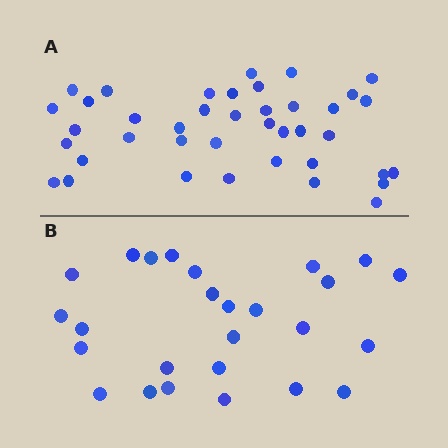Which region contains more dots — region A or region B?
Region A (the top region) has more dots.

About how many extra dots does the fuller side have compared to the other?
Region A has approximately 15 more dots than region B.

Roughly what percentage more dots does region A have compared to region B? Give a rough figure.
About 55% more.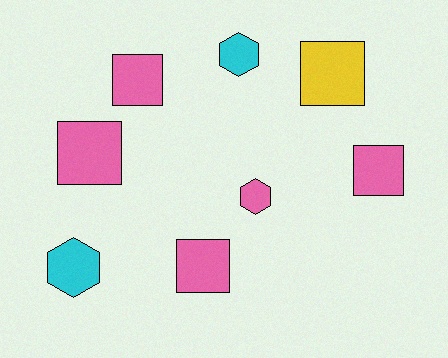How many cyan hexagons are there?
There are 2 cyan hexagons.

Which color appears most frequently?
Pink, with 5 objects.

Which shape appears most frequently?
Square, with 5 objects.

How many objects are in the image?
There are 8 objects.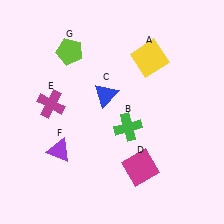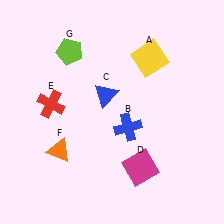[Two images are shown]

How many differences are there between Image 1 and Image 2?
There are 3 differences between the two images.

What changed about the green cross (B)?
In Image 1, B is green. In Image 2, it changed to blue.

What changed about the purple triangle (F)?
In Image 1, F is purple. In Image 2, it changed to orange.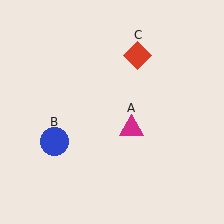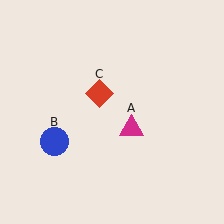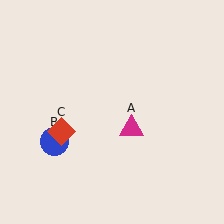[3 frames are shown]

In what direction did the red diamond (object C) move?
The red diamond (object C) moved down and to the left.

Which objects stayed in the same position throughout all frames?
Magenta triangle (object A) and blue circle (object B) remained stationary.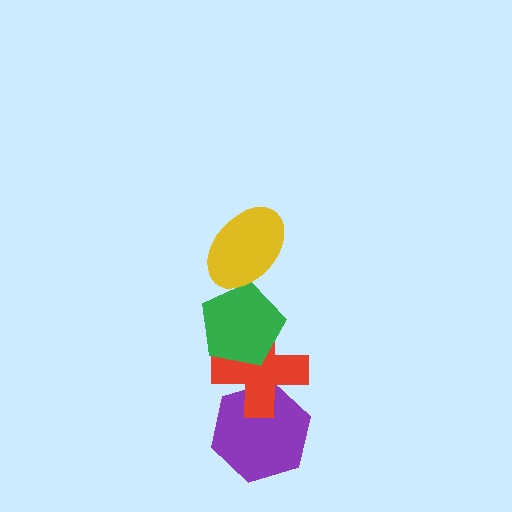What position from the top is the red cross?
The red cross is 3rd from the top.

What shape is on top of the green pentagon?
The yellow ellipse is on top of the green pentagon.